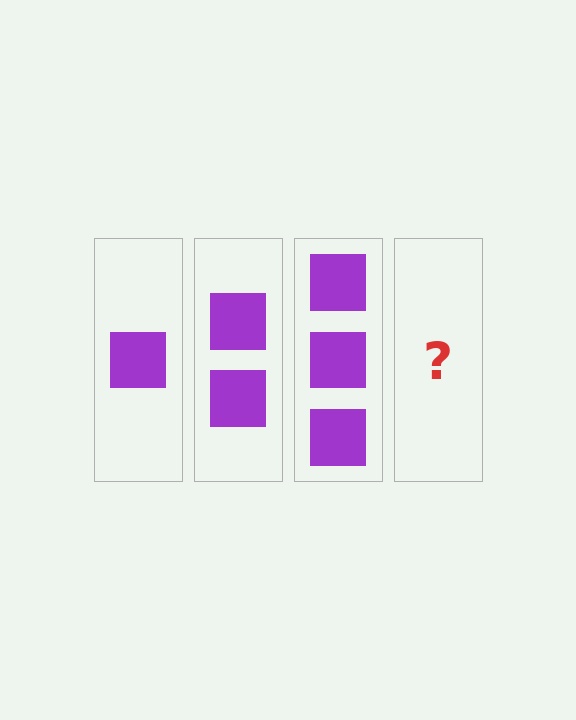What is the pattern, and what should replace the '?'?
The pattern is that each step adds one more square. The '?' should be 4 squares.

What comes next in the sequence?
The next element should be 4 squares.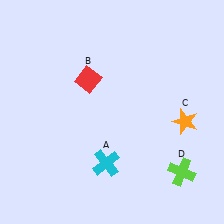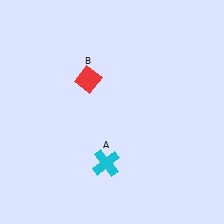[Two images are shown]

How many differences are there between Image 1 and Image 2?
There are 2 differences between the two images.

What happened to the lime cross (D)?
The lime cross (D) was removed in Image 2. It was in the bottom-right area of Image 1.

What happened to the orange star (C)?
The orange star (C) was removed in Image 2. It was in the bottom-right area of Image 1.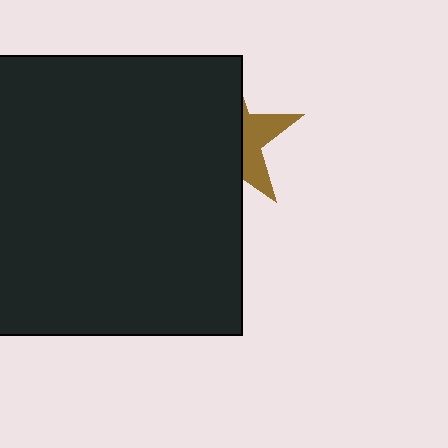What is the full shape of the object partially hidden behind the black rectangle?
The partially hidden object is a brown star.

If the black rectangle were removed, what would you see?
You would see the complete brown star.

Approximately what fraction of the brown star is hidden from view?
Roughly 67% of the brown star is hidden behind the black rectangle.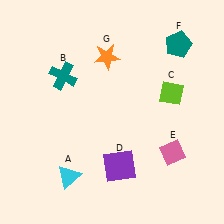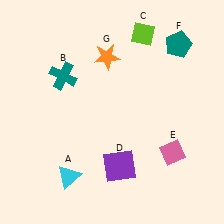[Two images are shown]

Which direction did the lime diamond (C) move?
The lime diamond (C) moved up.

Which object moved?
The lime diamond (C) moved up.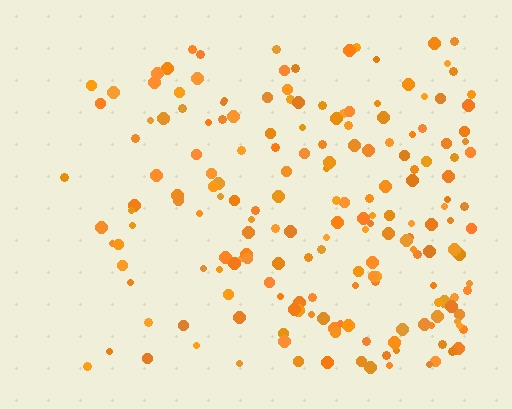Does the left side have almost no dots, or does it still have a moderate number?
Still a moderate number, just noticeably fewer than the right.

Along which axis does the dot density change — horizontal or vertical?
Horizontal.